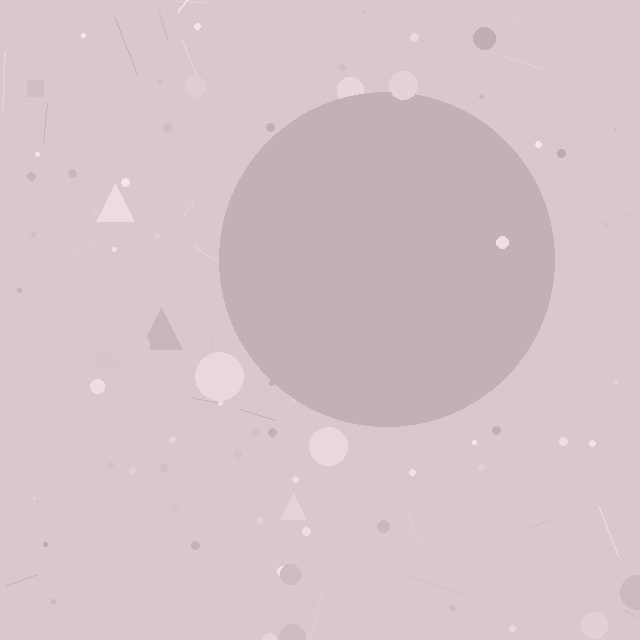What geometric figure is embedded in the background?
A circle is embedded in the background.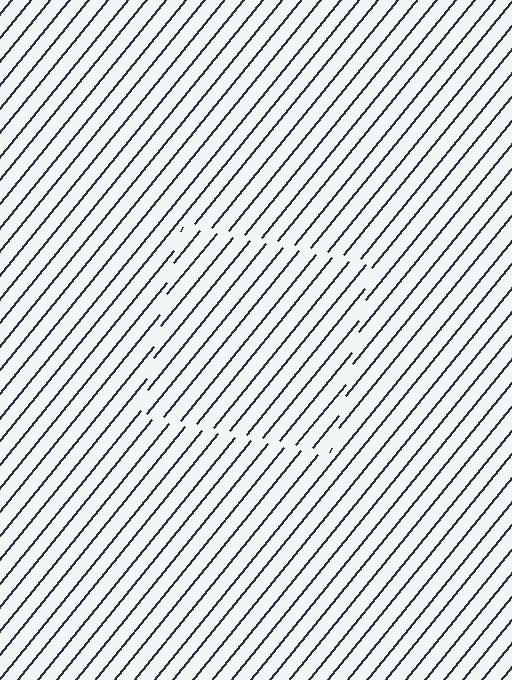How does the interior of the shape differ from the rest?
The interior of the shape contains the same grating, shifted by half a period — the contour is defined by the phase discontinuity where line-ends from the inner and outer gratings abut.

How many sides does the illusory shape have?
4 sides — the line-ends trace a square.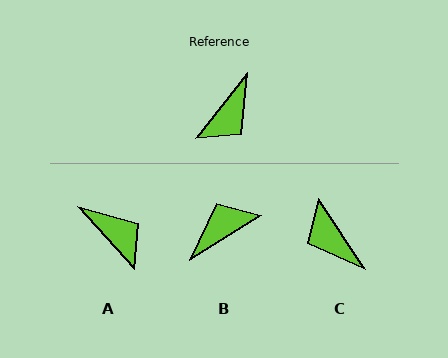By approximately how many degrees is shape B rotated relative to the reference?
Approximately 160 degrees counter-clockwise.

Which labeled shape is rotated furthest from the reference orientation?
B, about 160 degrees away.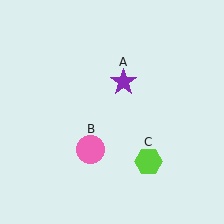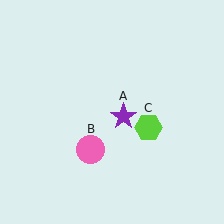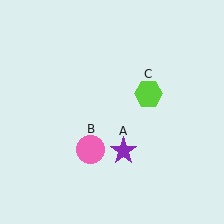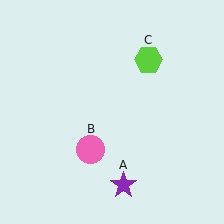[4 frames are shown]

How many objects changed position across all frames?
2 objects changed position: purple star (object A), lime hexagon (object C).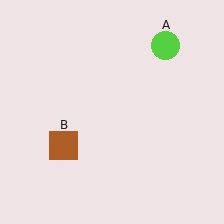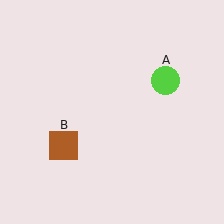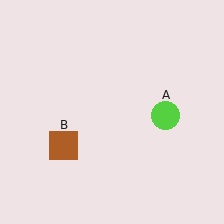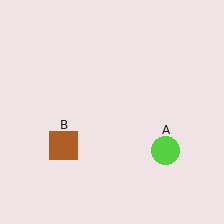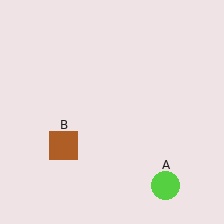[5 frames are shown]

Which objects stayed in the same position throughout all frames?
Brown square (object B) remained stationary.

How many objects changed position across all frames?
1 object changed position: lime circle (object A).